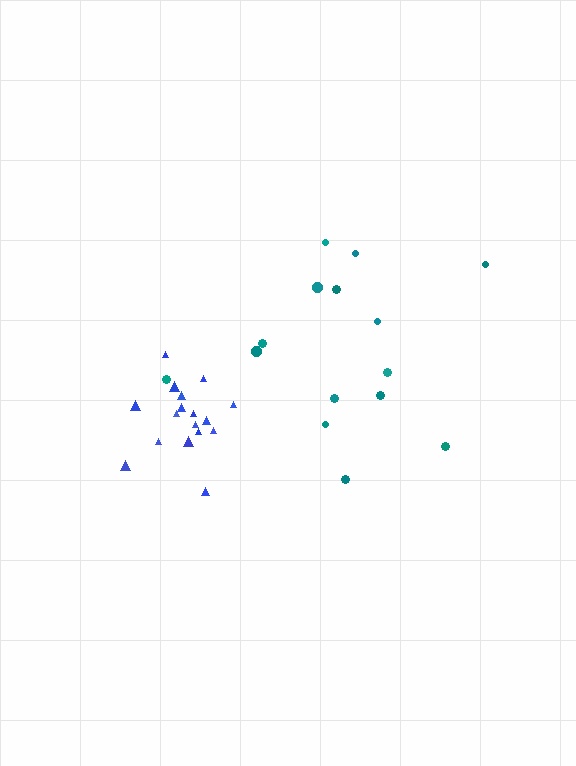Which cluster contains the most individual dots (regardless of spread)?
Blue (17).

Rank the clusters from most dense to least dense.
blue, teal.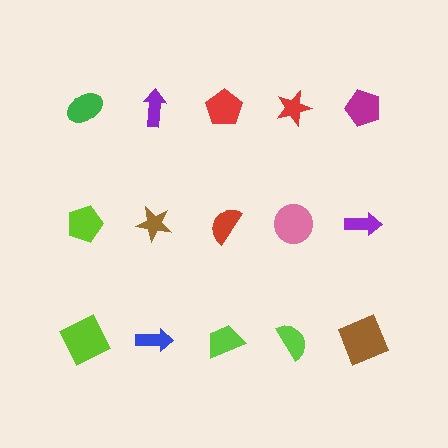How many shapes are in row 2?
5 shapes.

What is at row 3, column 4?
A lime semicircle.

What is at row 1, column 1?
A green ellipse.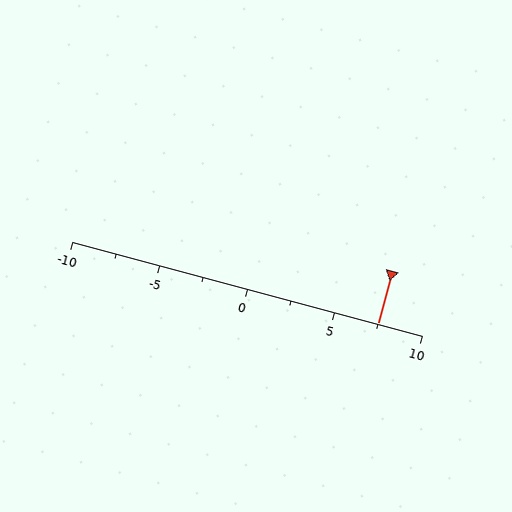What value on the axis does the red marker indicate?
The marker indicates approximately 7.5.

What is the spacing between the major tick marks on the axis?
The major ticks are spaced 5 apart.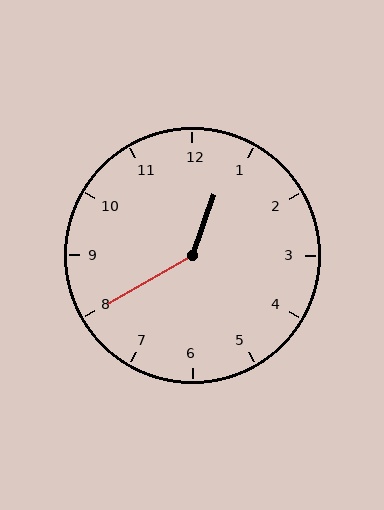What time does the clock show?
12:40.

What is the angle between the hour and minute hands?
Approximately 140 degrees.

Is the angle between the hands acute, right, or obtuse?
It is obtuse.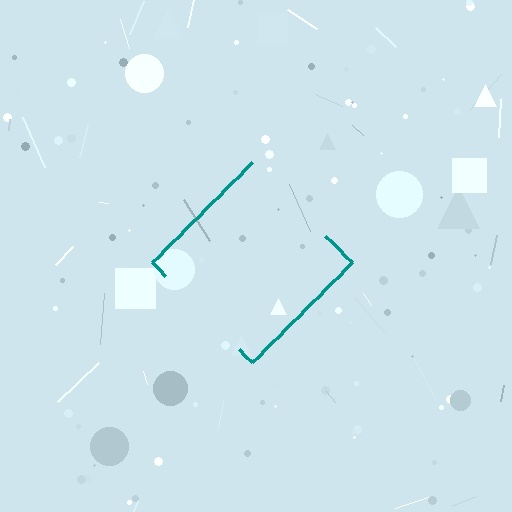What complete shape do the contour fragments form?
The contour fragments form a diamond.